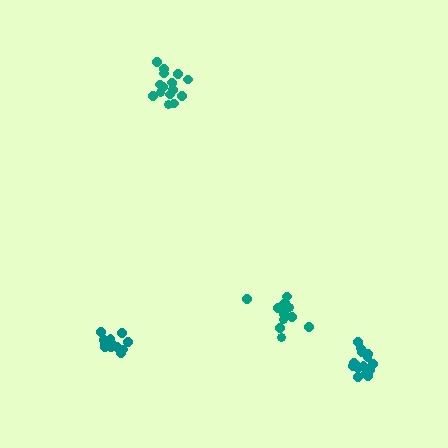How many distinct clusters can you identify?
There are 4 distinct clusters.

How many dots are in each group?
Group 1: 16 dots, Group 2: 15 dots, Group 3: 14 dots, Group 4: 13 dots (58 total).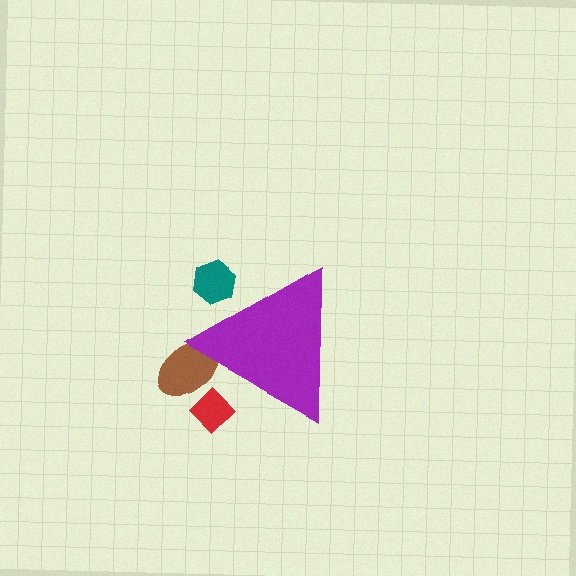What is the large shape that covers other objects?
A purple triangle.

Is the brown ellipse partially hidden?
Yes, the brown ellipse is partially hidden behind the purple triangle.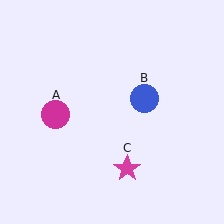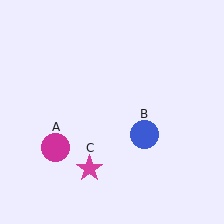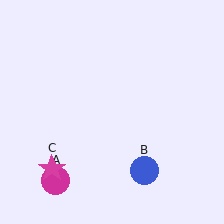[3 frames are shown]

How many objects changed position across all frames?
3 objects changed position: magenta circle (object A), blue circle (object B), magenta star (object C).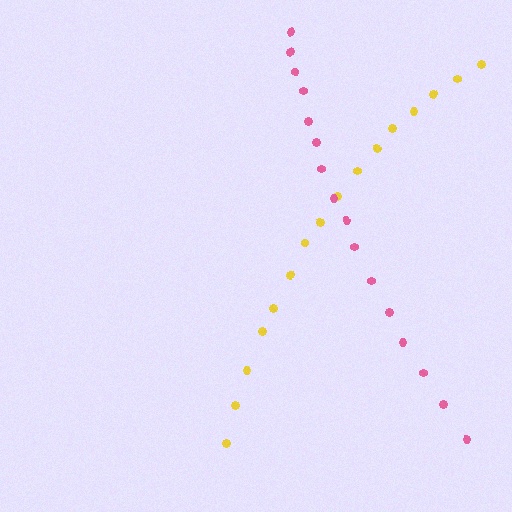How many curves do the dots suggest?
There are 2 distinct paths.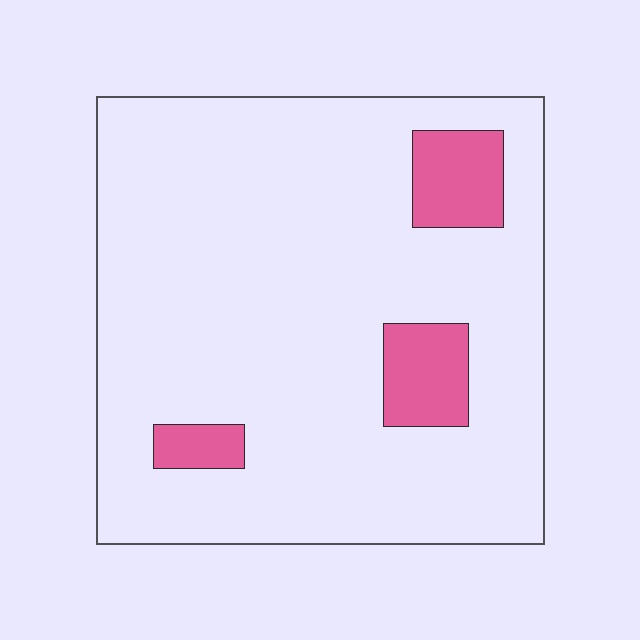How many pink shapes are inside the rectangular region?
3.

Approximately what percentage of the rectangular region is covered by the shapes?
Approximately 10%.